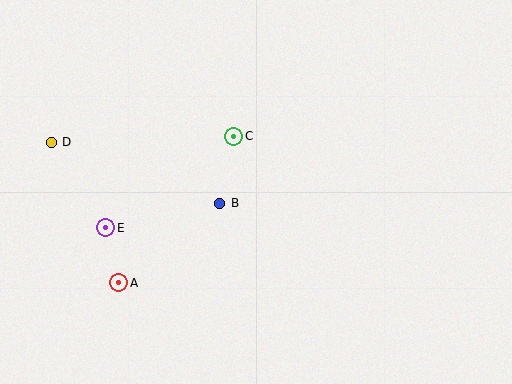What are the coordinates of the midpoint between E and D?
The midpoint between E and D is at (79, 185).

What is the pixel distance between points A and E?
The distance between A and E is 56 pixels.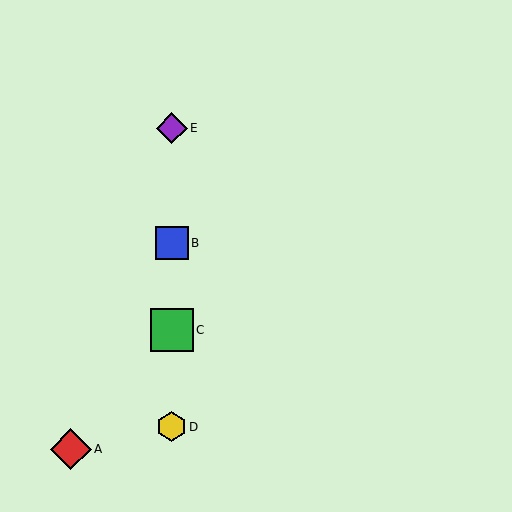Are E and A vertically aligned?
No, E is at x≈172 and A is at x≈71.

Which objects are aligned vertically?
Objects B, C, D, E are aligned vertically.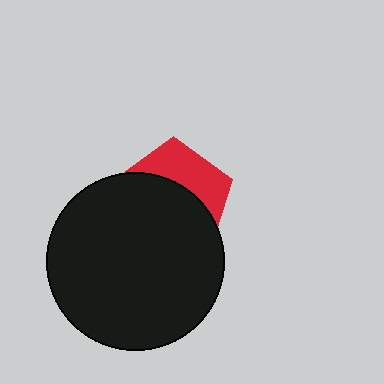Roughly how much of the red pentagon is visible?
A small part of it is visible (roughly 37%).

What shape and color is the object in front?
The object in front is a black circle.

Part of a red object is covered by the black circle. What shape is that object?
It is a pentagon.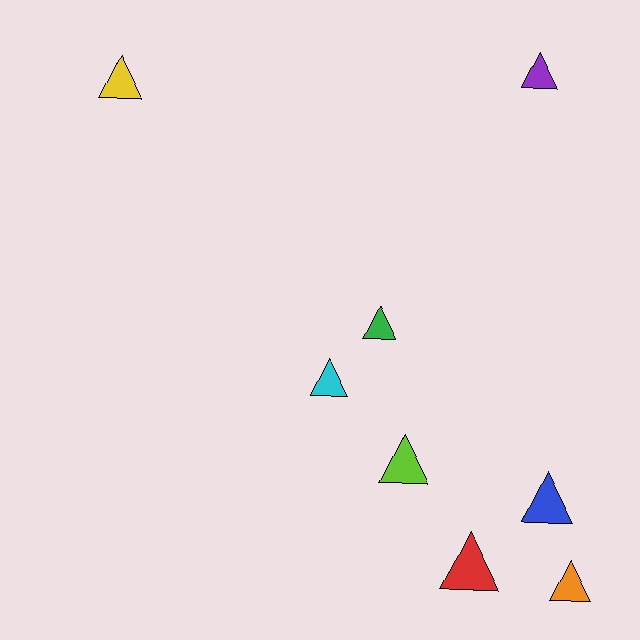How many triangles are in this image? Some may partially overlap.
There are 8 triangles.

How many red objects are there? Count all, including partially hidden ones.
There is 1 red object.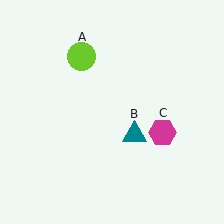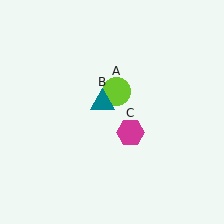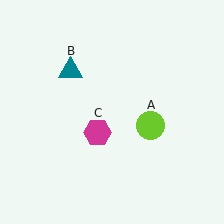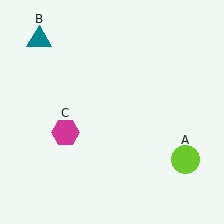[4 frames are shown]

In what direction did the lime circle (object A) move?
The lime circle (object A) moved down and to the right.